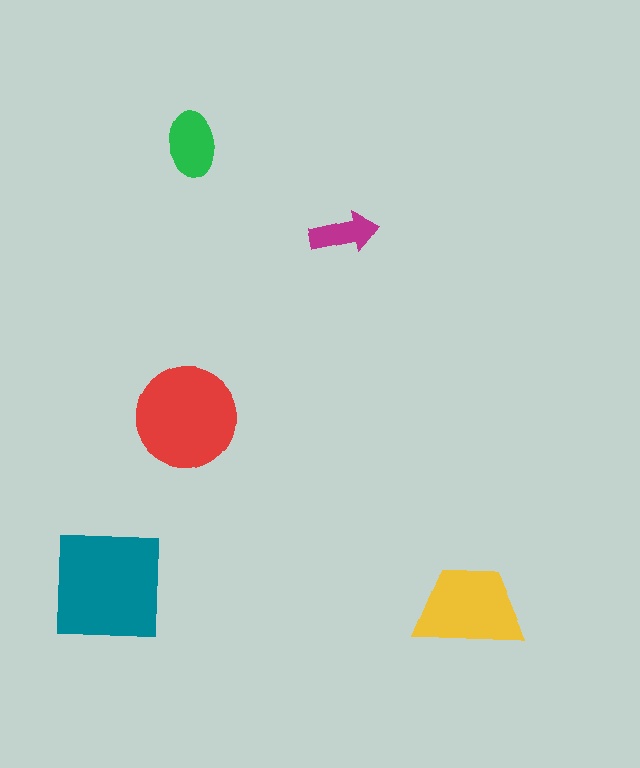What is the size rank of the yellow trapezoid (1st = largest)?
3rd.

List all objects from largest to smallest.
The teal square, the red circle, the yellow trapezoid, the green ellipse, the magenta arrow.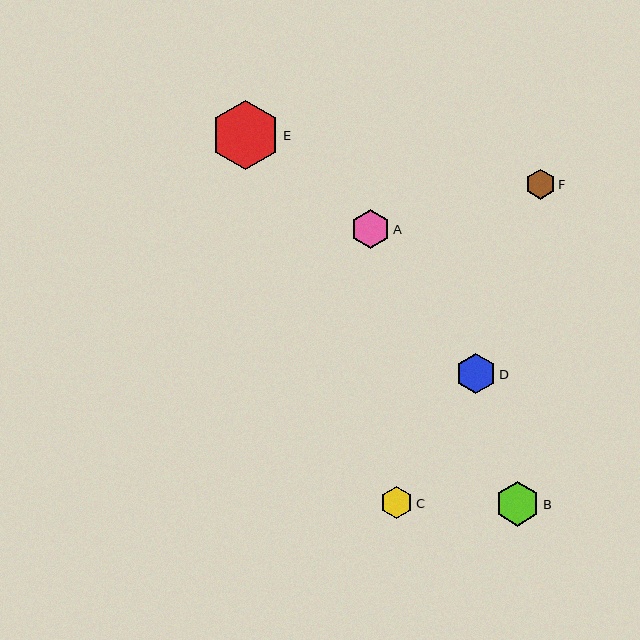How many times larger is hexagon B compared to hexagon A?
Hexagon B is approximately 1.1 times the size of hexagon A.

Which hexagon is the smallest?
Hexagon F is the smallest with a size of approximately 30 pixels.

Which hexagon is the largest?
Hexagon E is the largest with a size of approximately 69 pixels.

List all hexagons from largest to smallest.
From largest to smallest: E, B, D, A, C, F.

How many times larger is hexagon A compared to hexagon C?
Hexagon A is approximately 1.2 times the size of hexagon C.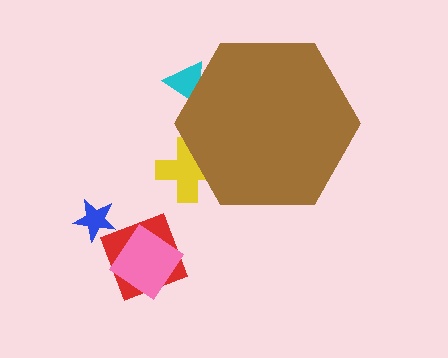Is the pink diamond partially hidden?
No, the pink diamond is fully visible.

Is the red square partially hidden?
No, the red square is fully visible.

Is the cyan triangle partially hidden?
Yes, the cyan triangle is partially hidden behind the brown hexagon.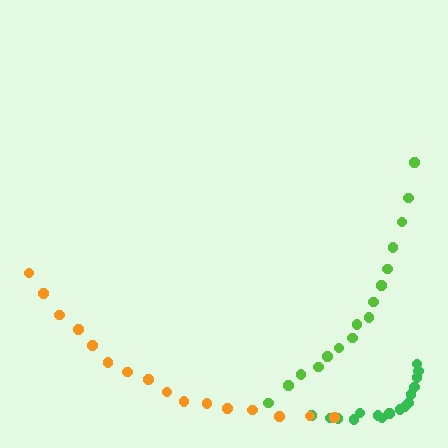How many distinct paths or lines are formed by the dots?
There are 3 distinct paths.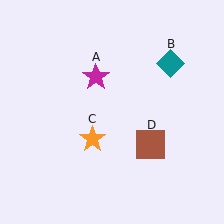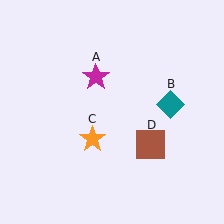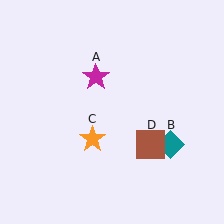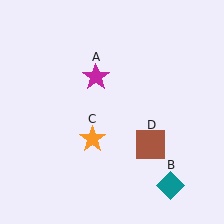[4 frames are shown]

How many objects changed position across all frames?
1 object changed position: teal diamond (object B).